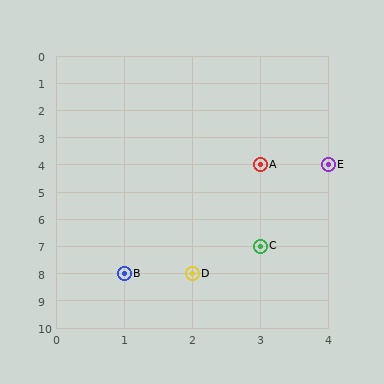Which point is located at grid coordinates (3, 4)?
Point A is at (3, 4).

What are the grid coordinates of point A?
Point A is at grid coordinates (3, 4).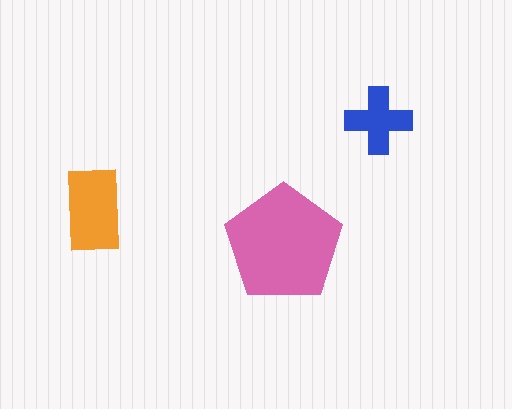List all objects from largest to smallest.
The pink pentagon, the orange rectangle, the blue cross.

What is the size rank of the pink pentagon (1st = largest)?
1st.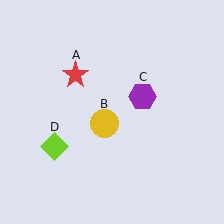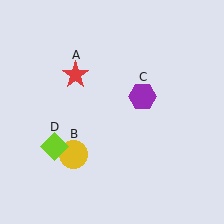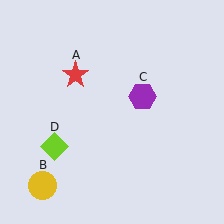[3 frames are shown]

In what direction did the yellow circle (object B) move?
The yellow circle (object B) moved down and to the left.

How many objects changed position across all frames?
1 object changed position: yellow circle (object B).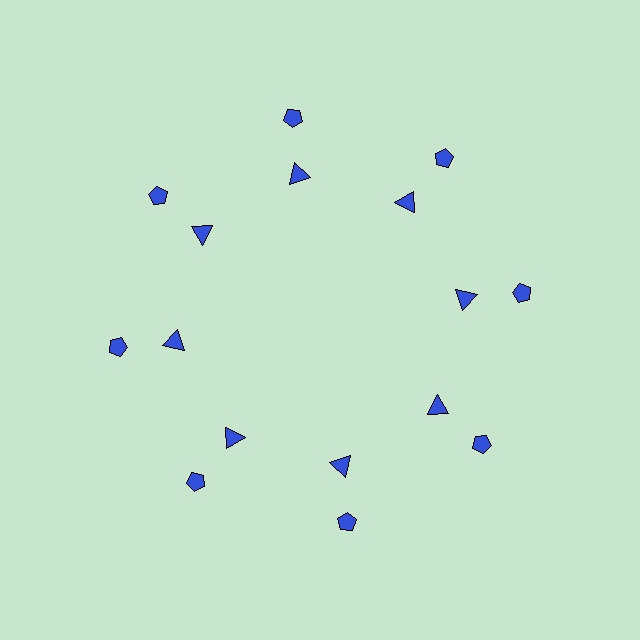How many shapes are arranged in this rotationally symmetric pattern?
There are 16 shapes, arranged in 8 groups of 2.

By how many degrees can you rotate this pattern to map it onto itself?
The pattern maps onto itself every 45 degrees of rotation.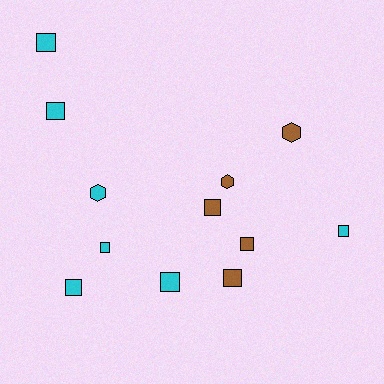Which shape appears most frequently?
Square, with 9 objects.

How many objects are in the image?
There are 12 objects.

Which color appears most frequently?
Cyan, with 7 objects.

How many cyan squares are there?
There are 6 cyan squares.